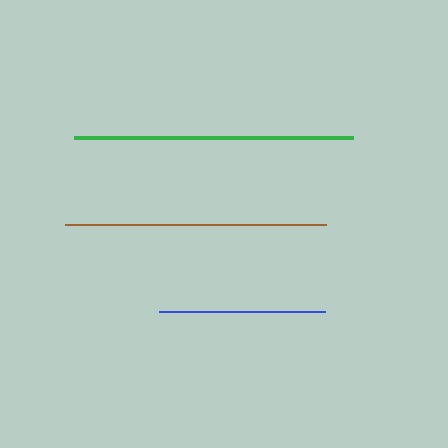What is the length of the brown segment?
The brown segment is approximately 262 pixels long.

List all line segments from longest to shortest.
From longest to shortest: green, brown, blue.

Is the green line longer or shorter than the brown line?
The green line is longer than the brown line.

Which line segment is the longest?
The green line is the longest at approximately 280 pixels.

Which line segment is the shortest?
The blue line is the shortest at approximately 166 pixels.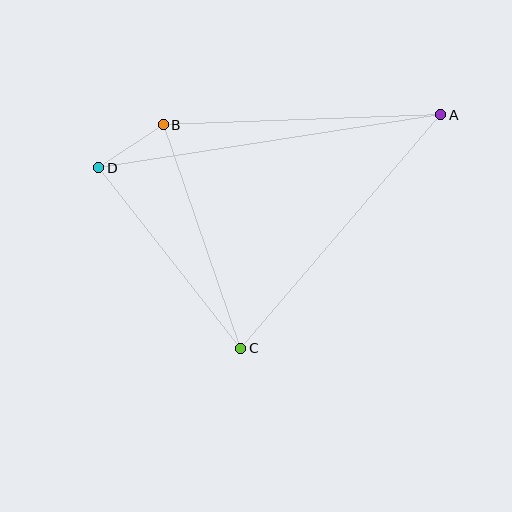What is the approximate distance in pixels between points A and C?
The distance between A and C is approximately 308 pixels.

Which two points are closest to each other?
Points B and D are closest to each other.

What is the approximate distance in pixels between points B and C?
The distance between B and C is approximately 237 pixels.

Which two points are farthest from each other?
Points A and D are farthest from each other.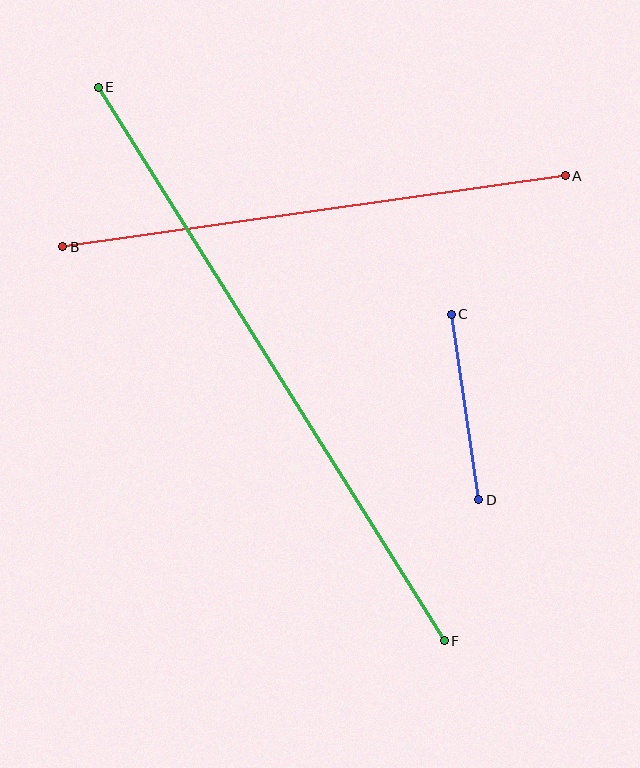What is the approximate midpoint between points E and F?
The midpoint is at approximately (271, 364) pixels.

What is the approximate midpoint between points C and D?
The midpoint is at approximately (465, 407) pixels.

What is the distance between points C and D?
The distance is approximately 188 pixels.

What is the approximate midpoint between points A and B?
The midpoint is at approximately (314, 211) pixels.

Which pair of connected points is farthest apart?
Points E and F are farthest apart.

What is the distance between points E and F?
The distance is approximately 653 pixels.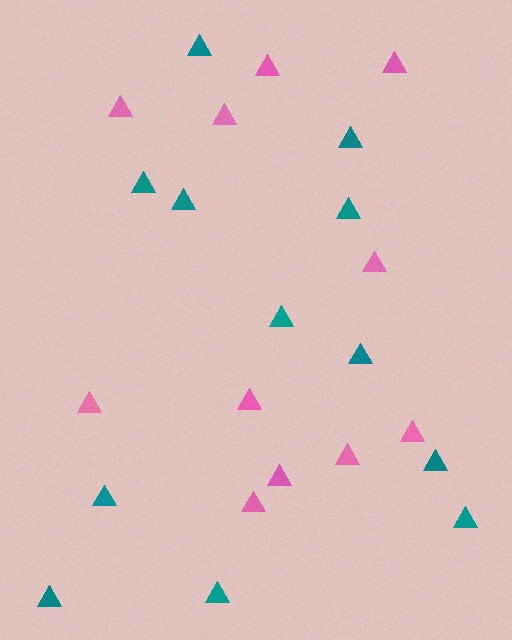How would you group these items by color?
There are 2 groups: one group of pink triangles (11) and one group of teal triangles (12).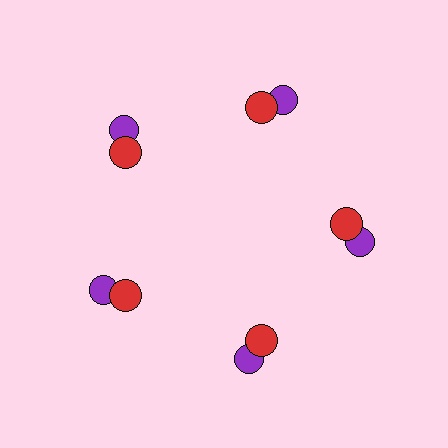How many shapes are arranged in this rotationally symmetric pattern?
There are 10 shapes, arranged in 5 groups of 2.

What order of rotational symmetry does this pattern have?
This pattern has 5-fold rotational symmetry.